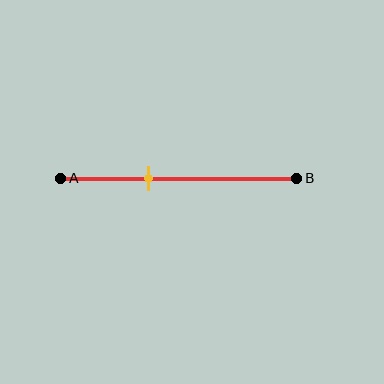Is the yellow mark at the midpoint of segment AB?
No, the mark is at about 35% from A, not at the 50% midpoint.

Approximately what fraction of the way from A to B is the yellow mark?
The yellow mark is approximately 35% of the way from A to B.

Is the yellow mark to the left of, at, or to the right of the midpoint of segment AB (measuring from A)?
The yellow mark is to the left of the midpoint of segment AB.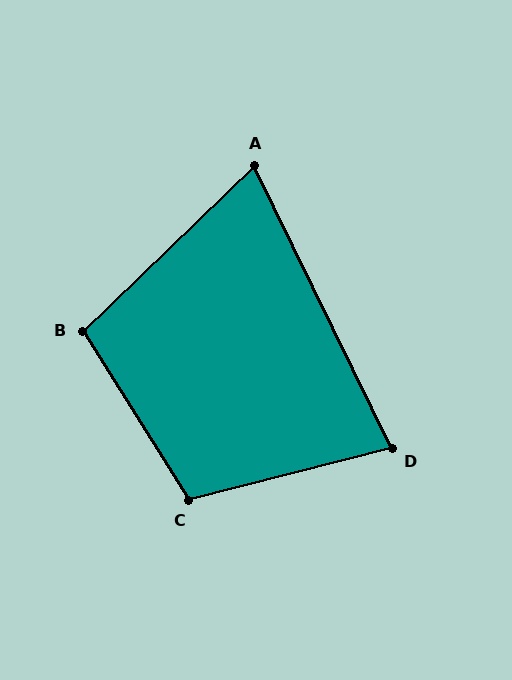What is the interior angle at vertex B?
Approximately 102 degrees (obtuse).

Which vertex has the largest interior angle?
C, at approximately 108 degrees.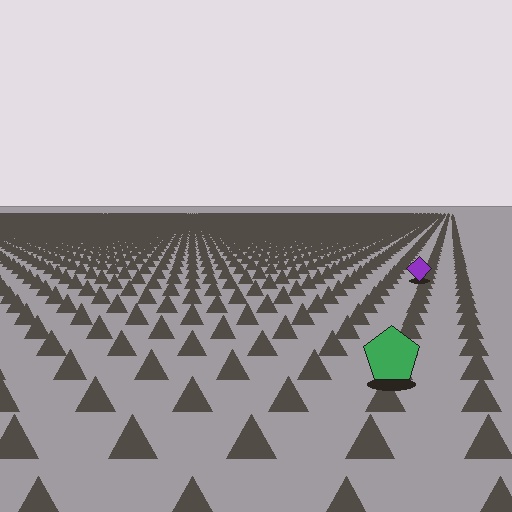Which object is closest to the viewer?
The green pentagon is closest. The texture marks near it are larger and more spread out.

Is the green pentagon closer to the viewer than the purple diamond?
Yes. The green pentagon is closer — you can tell from the texture gradient: the ground texture is coarser near it.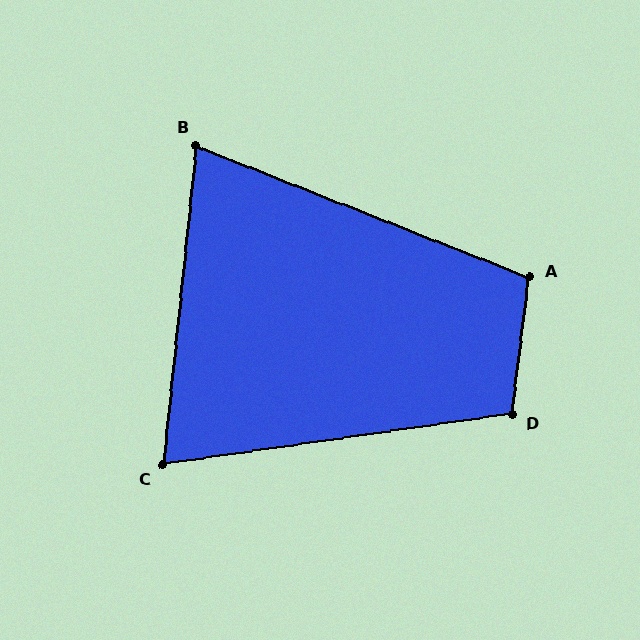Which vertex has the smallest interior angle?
B, at approximately 75 degrees.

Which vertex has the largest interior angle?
D, at approximately 105 degrees.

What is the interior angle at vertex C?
Approximately 76 degrees (acute).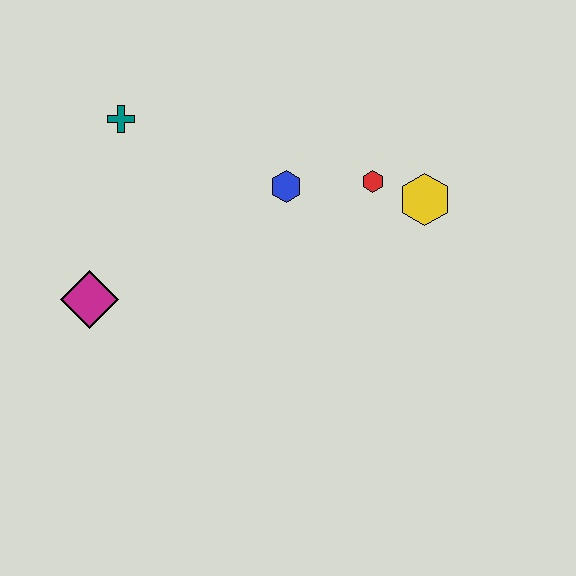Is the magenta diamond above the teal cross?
No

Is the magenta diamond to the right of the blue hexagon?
No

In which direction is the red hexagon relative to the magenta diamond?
The red hexagon is to the right of the magenta diamond.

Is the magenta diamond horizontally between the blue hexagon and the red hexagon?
No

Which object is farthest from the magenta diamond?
The yellow hexagon is farthest from the magenta diamond.